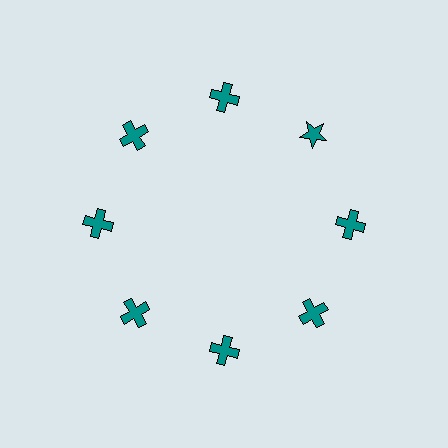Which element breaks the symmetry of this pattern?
The teal star at roughly the 2 o'clock position breaks the symmetry. All other shapes are teal crosses.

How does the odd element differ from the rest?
It has a different shape: star instead of cross.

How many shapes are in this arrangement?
There are 8 shapes arranged in a ring pattern.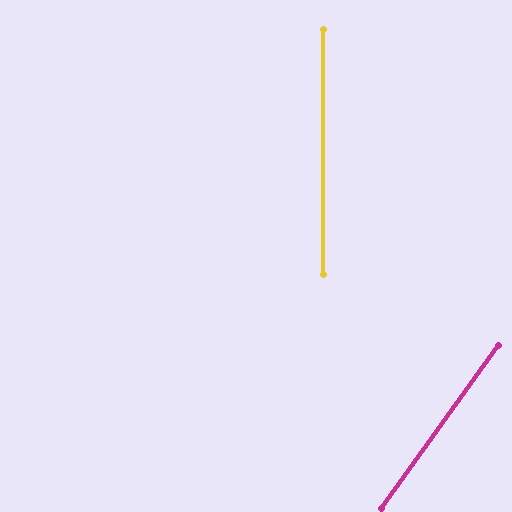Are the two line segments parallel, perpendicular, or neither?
Neither parallel nor perpendicular — they differ by about 36°.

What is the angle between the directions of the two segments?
Approximately 36 degrees.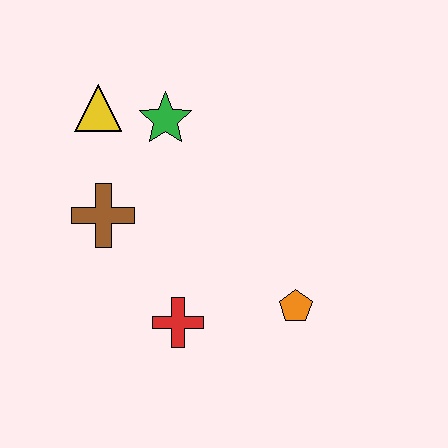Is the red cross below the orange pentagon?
Yes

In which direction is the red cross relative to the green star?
The red cross is below the green star.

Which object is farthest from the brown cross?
The orange pentagon is farthest from the brown cross.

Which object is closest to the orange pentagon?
The red cross is closest to the orange pentagon.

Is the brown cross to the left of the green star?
Yes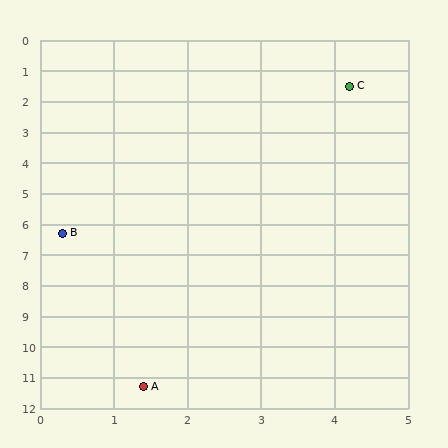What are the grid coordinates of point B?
Point B is at approximately (0.3, 6.3).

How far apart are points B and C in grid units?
Points B and C are about 6.2 grid units apart.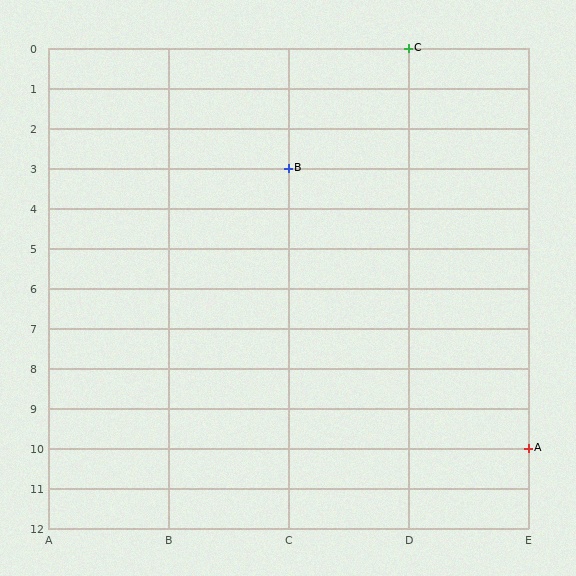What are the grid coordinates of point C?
Point C is at grid coordinates (D, 0).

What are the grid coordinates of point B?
Point B is at grid coordinates (C, 3).